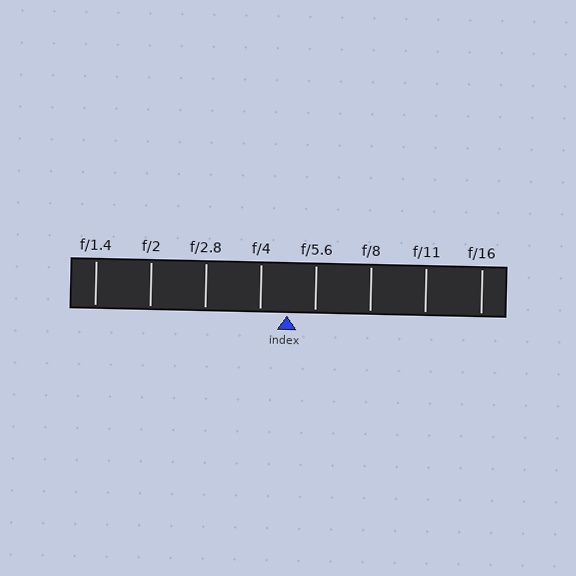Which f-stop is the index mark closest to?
The index mark is closest to f/4.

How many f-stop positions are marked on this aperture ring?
There are 8 f-stop positions marked.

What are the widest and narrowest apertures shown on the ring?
The widest aperture shown is f/1.4 and the narrowest is f/16.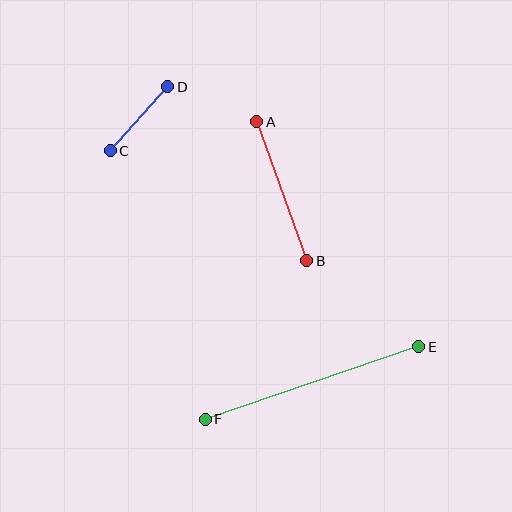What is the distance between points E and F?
The distance is approximately 225 pixels.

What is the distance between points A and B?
The distance is approximately 148 pixels.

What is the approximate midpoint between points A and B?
The midpoint is at approximately (282, 191) pixels.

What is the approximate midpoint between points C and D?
The midpoint is at approximately (139, 119) pixels.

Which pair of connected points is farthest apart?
Points E and F are farthest apart.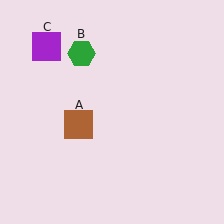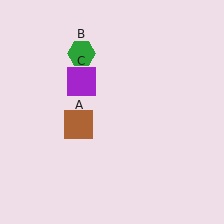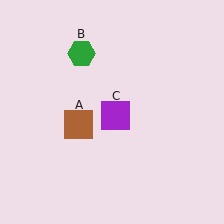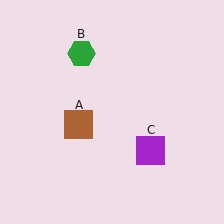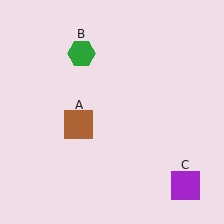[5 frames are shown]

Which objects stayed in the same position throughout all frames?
Brown square (object A) and green hexagon (object B) remained stationary.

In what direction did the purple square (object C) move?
The purple square (object C) moved down and to the right.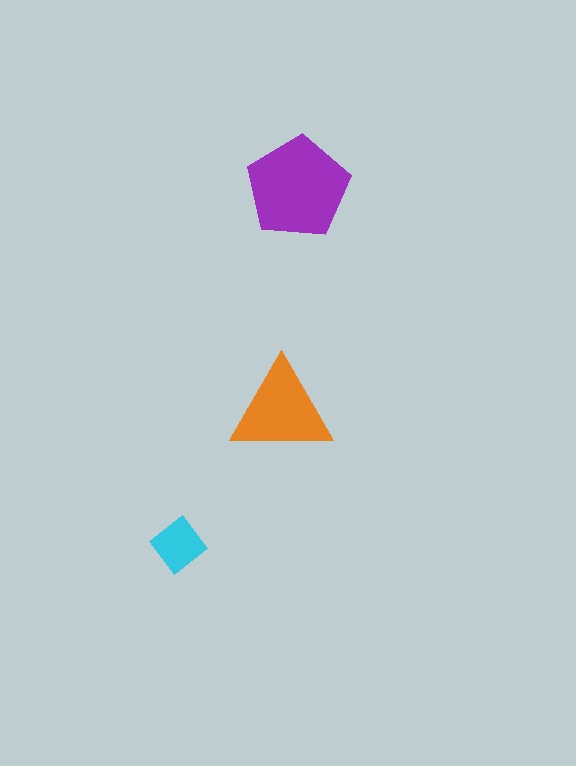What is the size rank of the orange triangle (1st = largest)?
2nd.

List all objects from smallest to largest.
The cyan diamond, the orange triangle, the purple pentagon.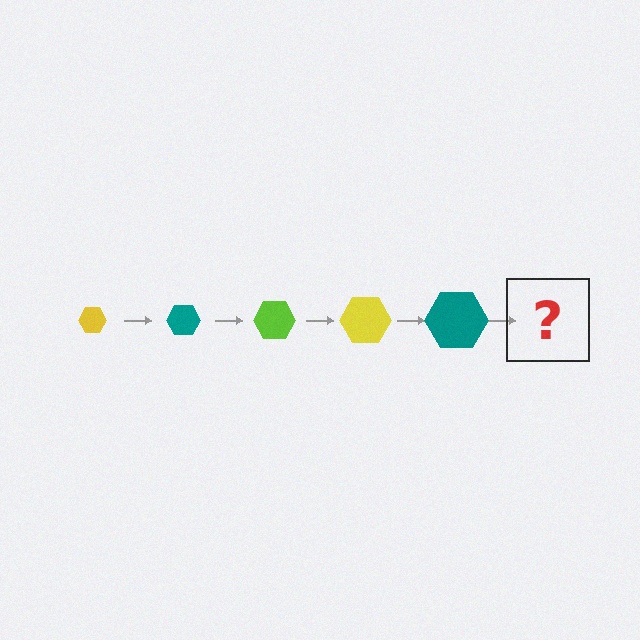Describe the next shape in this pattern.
It should be a lime hexagon, larger than the previous one.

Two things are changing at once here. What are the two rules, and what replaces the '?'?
The two rules are that the hexagon grows larger each step and the color cycles through yellow, teal, and lime. The '?' should be a lime hexagon, larger than the previous one.